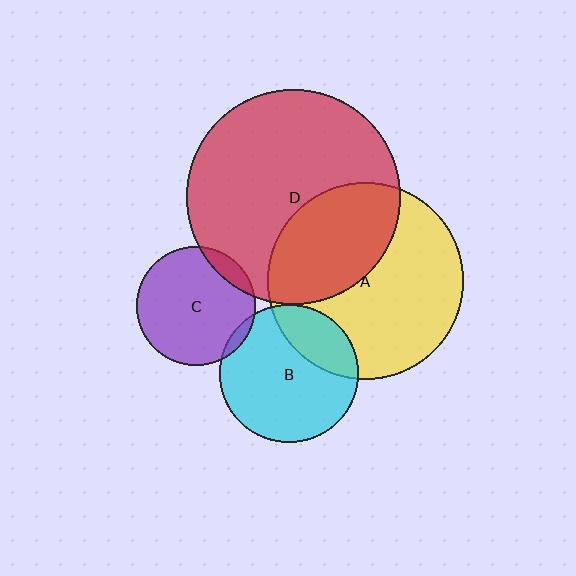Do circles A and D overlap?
Yes.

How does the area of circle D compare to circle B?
Approximately 2.4 times.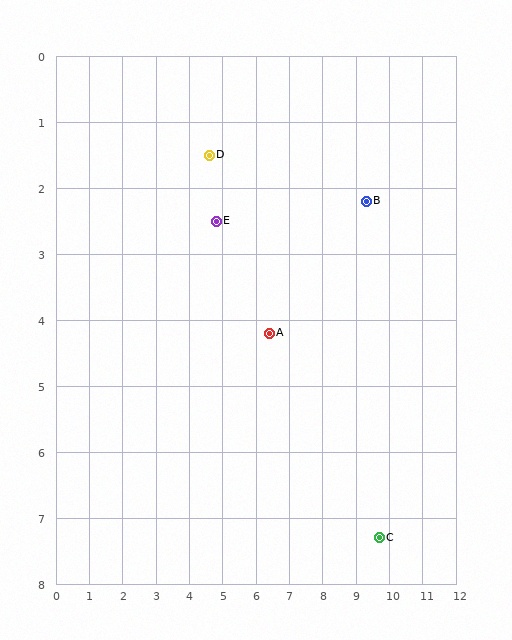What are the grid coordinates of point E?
Point E is at approximately (4.8, 2.5).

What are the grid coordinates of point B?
Point B is at approximately (9.3, 2.2).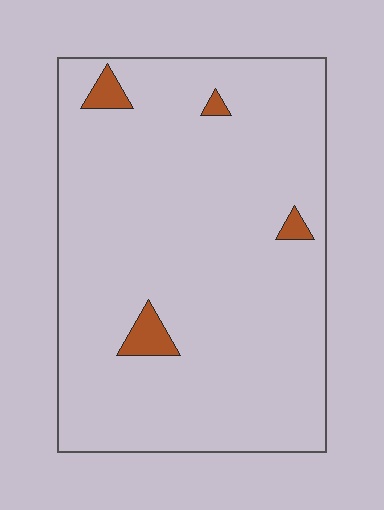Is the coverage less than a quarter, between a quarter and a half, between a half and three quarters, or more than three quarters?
Less than a quarter.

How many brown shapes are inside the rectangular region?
4.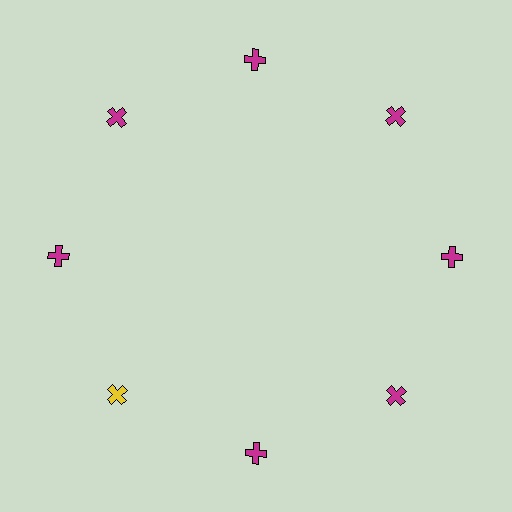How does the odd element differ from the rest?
It has a different color: yellow instead of magenta.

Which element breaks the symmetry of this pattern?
The yellow cross at roughly the 8 o'clock position breaks the symmetry. All other shapes are magenta crosses.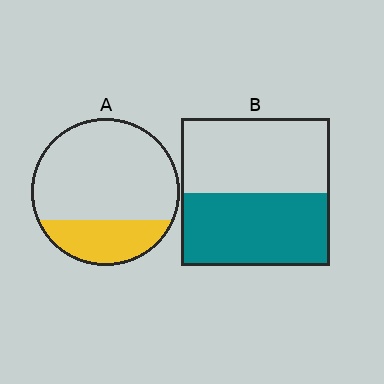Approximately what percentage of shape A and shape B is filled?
A is approximately 25% and B is approximately 50%.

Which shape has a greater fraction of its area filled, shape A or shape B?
Shape B.